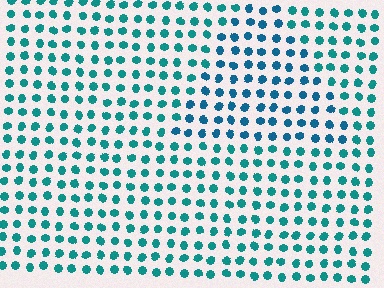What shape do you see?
I see a triangle.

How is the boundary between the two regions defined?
The boundary is defined purely by a slight shift in hue (about 23 degrees). Spacing, size, and orientation are identical on both sides.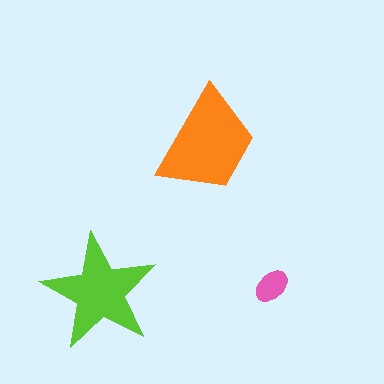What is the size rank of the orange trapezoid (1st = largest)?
1st.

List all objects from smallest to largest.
The pink ellipse, the lime star, the orange trapezoid.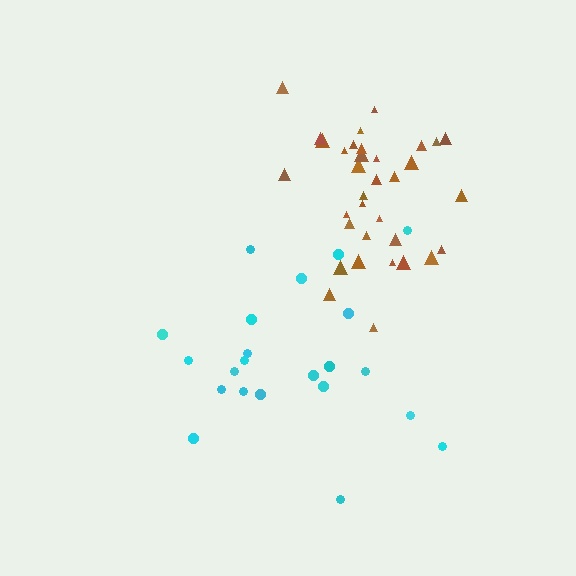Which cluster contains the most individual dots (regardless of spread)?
Brown (34).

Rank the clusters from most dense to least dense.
brown, cyan.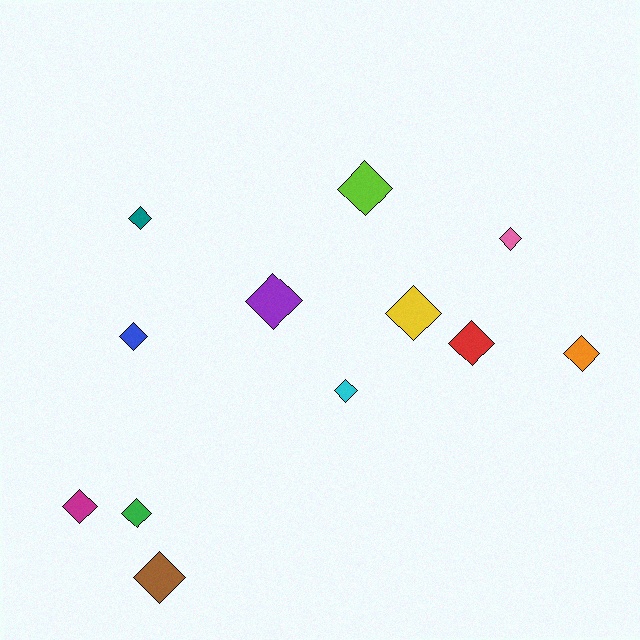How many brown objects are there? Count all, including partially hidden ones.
There is 1 brown object.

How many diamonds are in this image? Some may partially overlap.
There are 12 diamonds.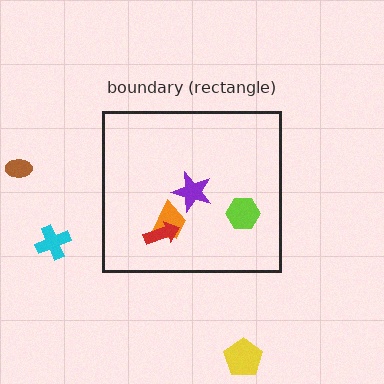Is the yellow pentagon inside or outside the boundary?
Outside.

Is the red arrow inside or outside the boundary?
Inside.